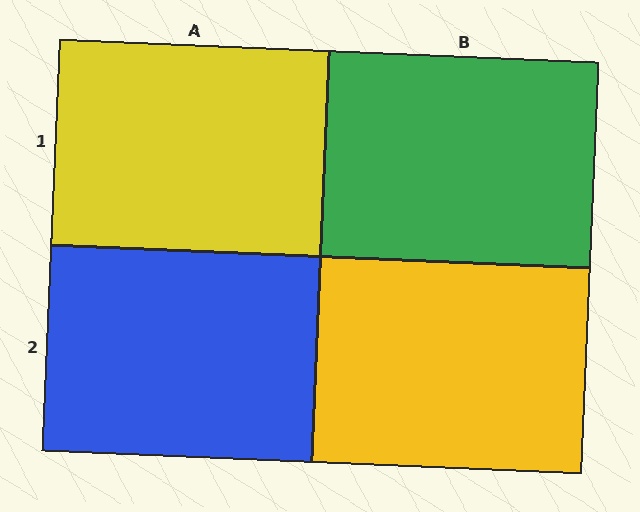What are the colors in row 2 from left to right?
Blue, yellow.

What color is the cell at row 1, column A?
Yellow.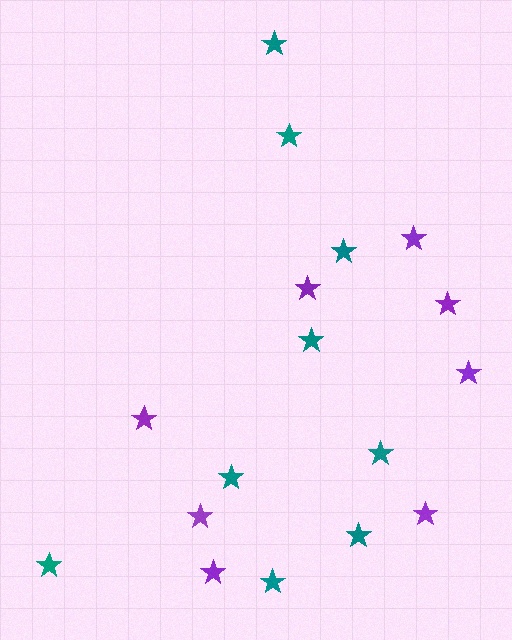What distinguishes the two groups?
There are 2 groups: one group of purple stars (8) and one group of teal stars (9).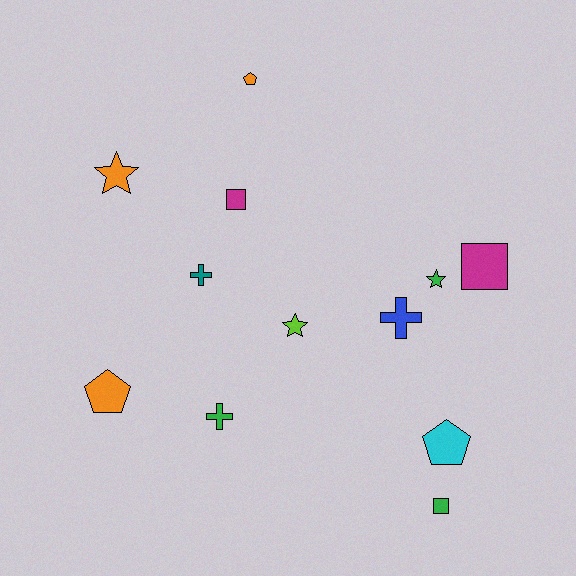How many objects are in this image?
There are 12 objects.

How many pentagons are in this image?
There are 3 pentagons.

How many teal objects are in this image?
There is 1 teal object.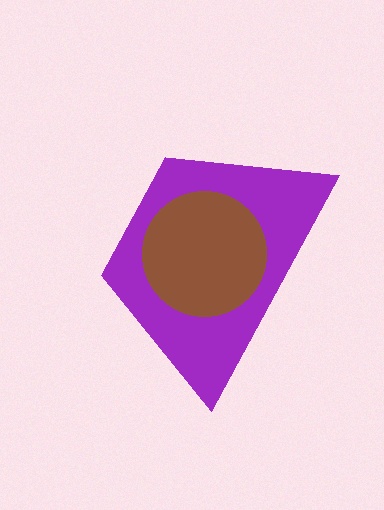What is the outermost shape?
The purple trapezoid.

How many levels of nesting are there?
2.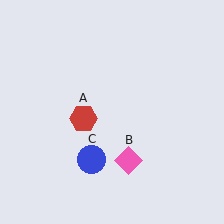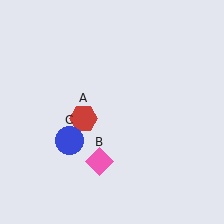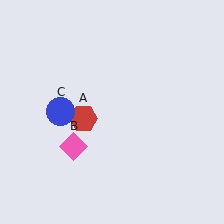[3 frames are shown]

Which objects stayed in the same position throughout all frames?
Red hexagon (object A) remained stationary.